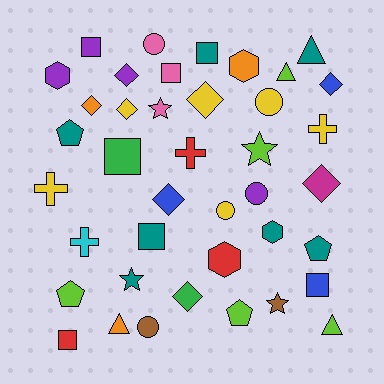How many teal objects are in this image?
There are 7 teal objects.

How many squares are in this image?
There are 7 squares.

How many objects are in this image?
There are 40 objects.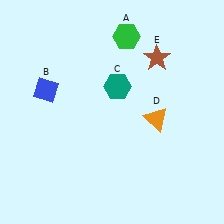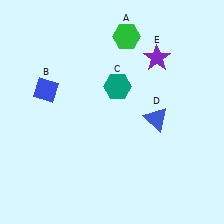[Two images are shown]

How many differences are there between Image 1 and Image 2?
There are 2 differences between the two images.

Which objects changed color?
D changed from orange to blue. E changed from brown to purple.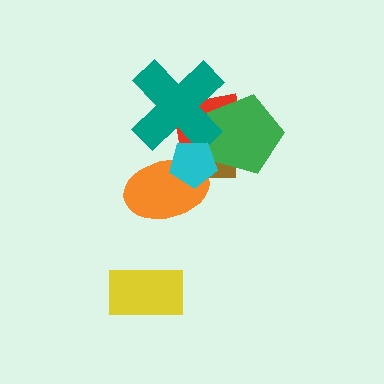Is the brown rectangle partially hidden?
Yes, it is partially covered by another shape.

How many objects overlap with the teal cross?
4 objects overlap with the teal cross.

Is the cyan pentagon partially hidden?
No, no other shape covers it.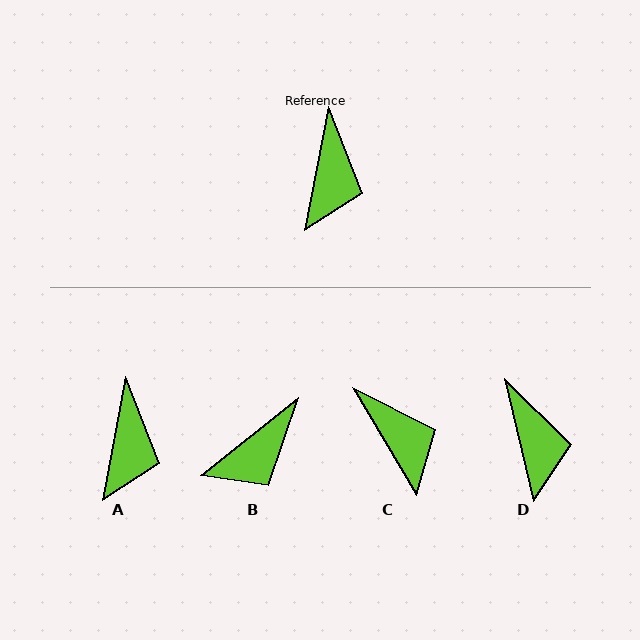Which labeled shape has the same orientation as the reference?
A.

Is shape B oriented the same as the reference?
No, it is off by about 41 degrees.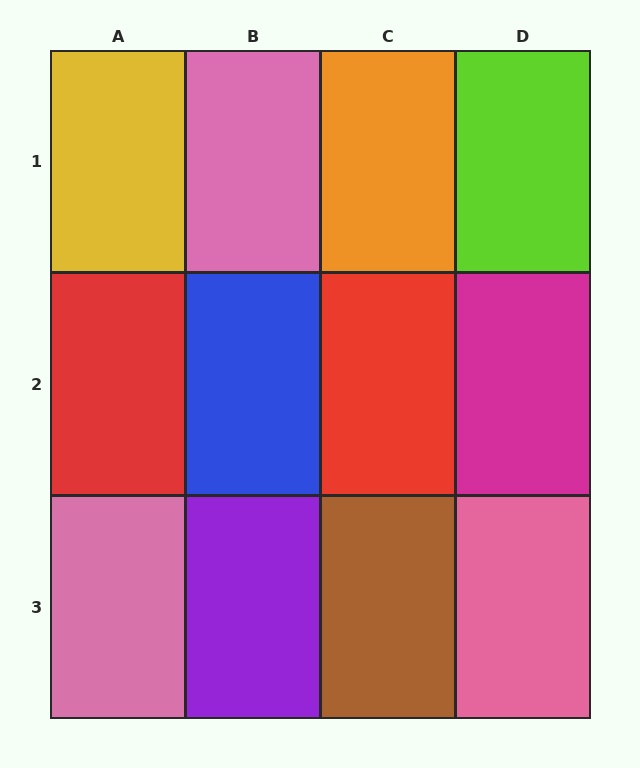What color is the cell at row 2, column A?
Red.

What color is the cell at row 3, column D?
Pink.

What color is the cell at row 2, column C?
Red.